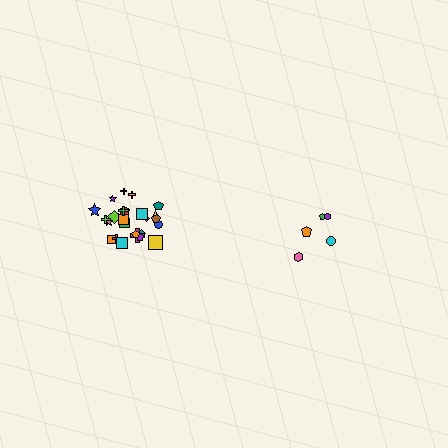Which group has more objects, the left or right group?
The left group.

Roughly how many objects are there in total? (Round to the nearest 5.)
Roughly 30 objects in total.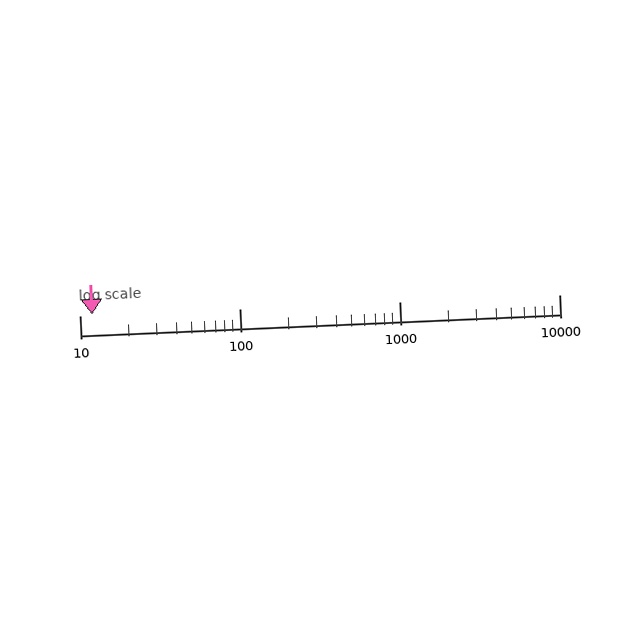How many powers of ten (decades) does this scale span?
The scale spans 3 decades, from 10 to 10000.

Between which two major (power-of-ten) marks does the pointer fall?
The pointer is between 10 and 100.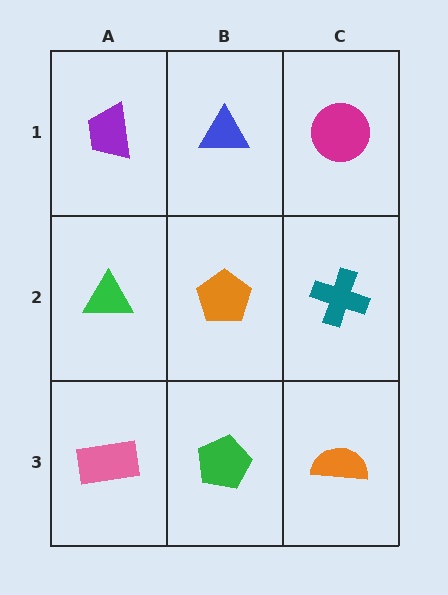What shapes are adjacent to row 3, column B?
An orange pentagon (row 2, column B), a pink rectangle (row 3, column A), an orange semicircle (row 3, column C).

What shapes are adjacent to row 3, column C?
A teal cross (row 2, column C), a green pentagon (row 3, column B).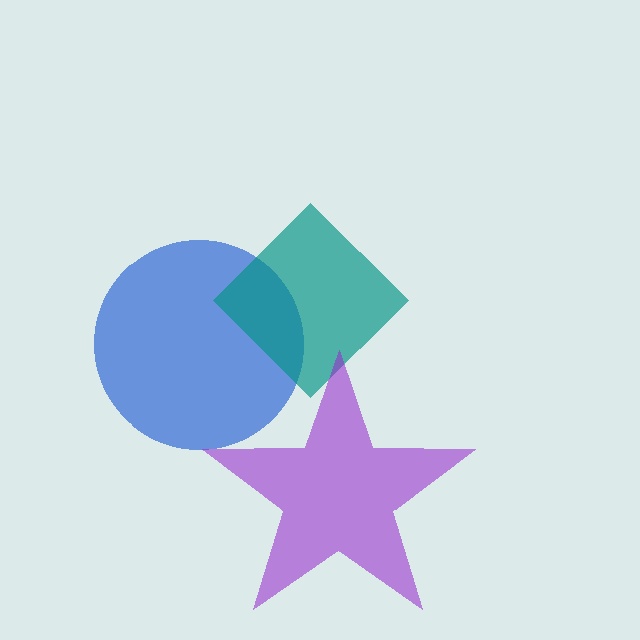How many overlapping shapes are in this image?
There are 3 overlapping shapes in the image.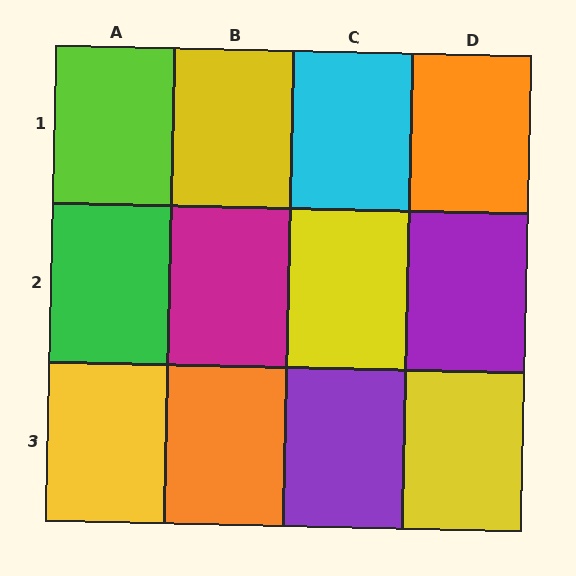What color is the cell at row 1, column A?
Lime.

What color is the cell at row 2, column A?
Green.